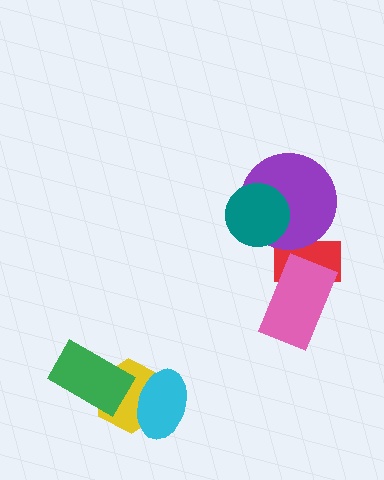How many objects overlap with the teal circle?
1 object overlaps with the teal circle.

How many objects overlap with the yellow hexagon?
2 objects overlap with the yellow hexagon.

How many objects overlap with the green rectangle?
1 object overlaps with the green rectangle.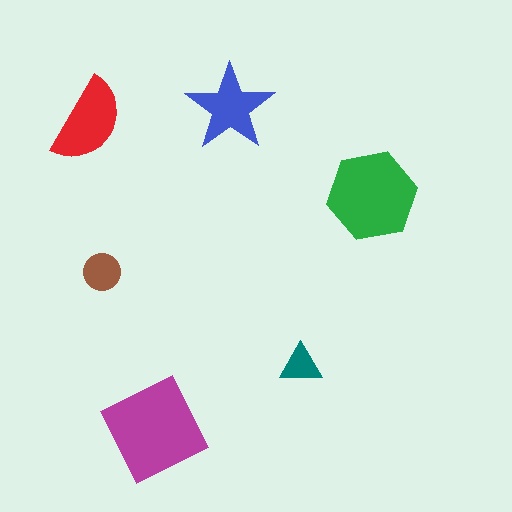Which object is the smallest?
The teal triangle.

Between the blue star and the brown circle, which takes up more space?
The blue star.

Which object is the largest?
The magenta diamond.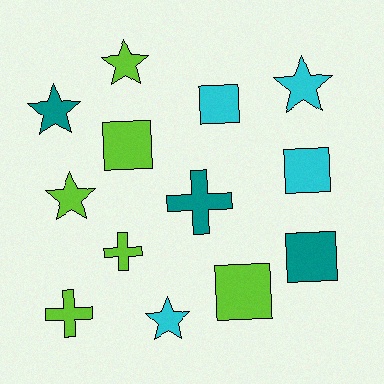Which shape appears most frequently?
Star, with 5 objects.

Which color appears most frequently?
Lime, with 6 objects.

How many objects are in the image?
There are 13 objects.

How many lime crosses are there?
There are 2 lime crosses.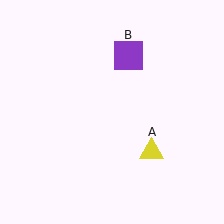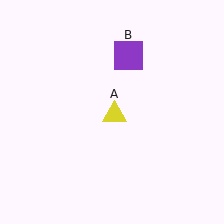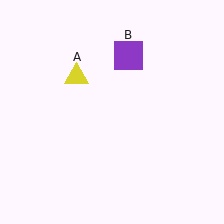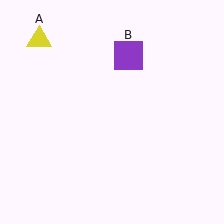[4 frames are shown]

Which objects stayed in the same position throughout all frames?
Purple square (object B) remained stationary.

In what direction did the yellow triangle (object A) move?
The yellow triangle (object A) moved up and to the left.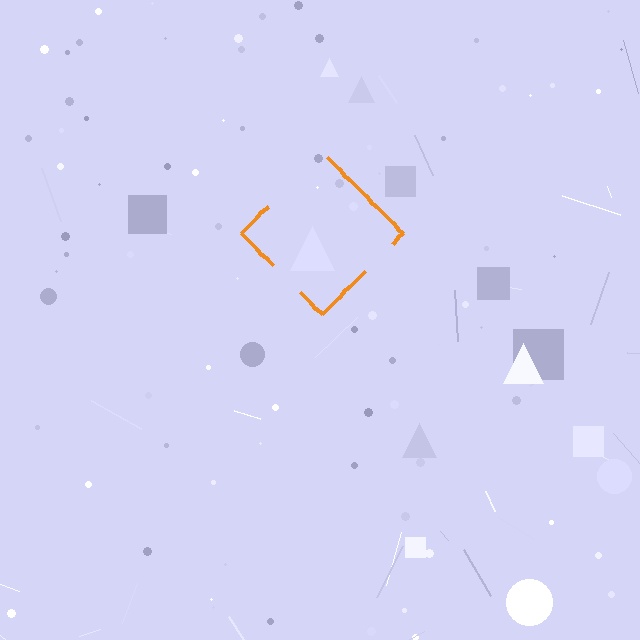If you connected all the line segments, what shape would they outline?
They would outline a diamond.